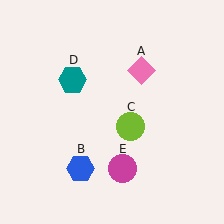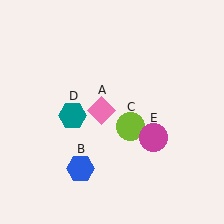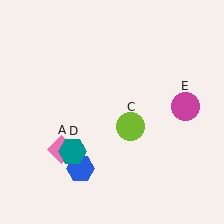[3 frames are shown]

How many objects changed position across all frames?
3 objects changed position: pink diamond (object A), teal hexagon (object D), magenta circle (object E).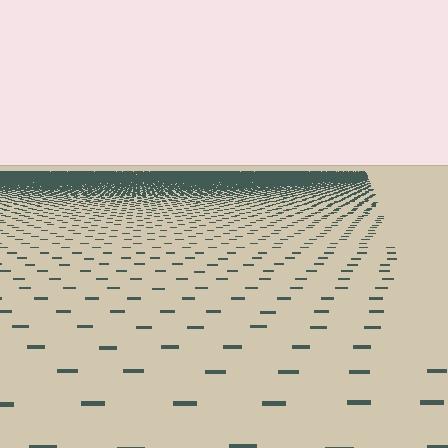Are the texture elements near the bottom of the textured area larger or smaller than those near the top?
Larger. Near the bottom, elements are closer to the viewer and appear at a bigger on-screen size.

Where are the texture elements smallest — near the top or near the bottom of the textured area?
Near the top.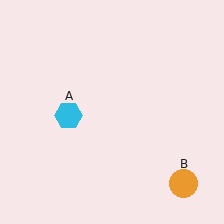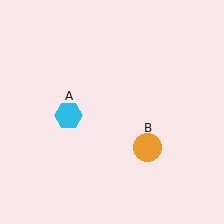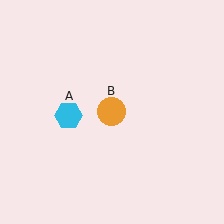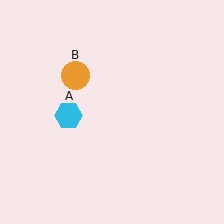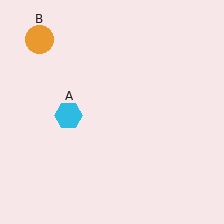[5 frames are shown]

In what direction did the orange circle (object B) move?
The orange circle (object B) moved up and to the left.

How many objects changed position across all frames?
1 object changed position: orange circle (object B).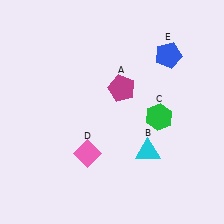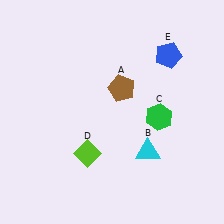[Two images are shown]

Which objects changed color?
A changed from magenta to brown. D changed from pink to lime.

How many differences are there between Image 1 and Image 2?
There are 2 differences between the two images.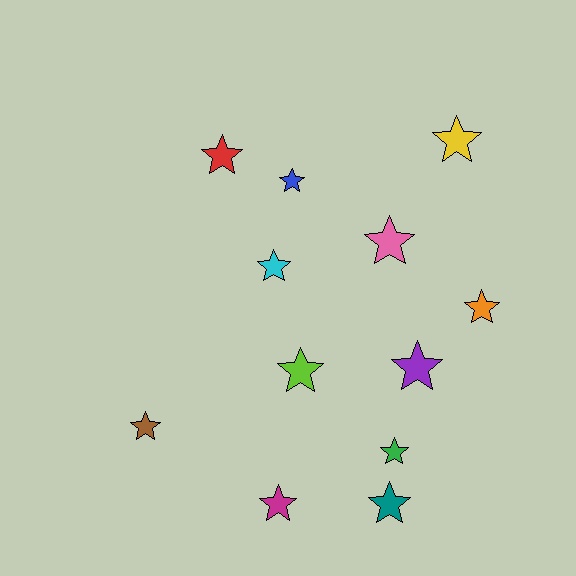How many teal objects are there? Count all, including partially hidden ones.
There is 1 teal object.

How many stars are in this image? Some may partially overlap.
There are 12 stars.